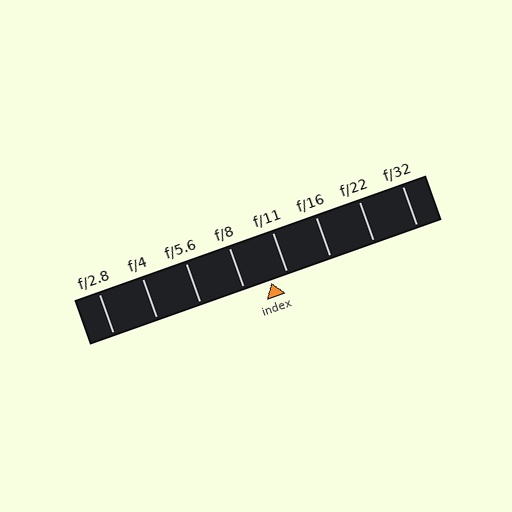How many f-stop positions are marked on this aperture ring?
There are 8 f-stop positions marked.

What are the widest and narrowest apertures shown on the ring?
The widest aperture shown is f/2.8 and the narrowest is f/32.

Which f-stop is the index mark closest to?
The index mark is closest to f/11.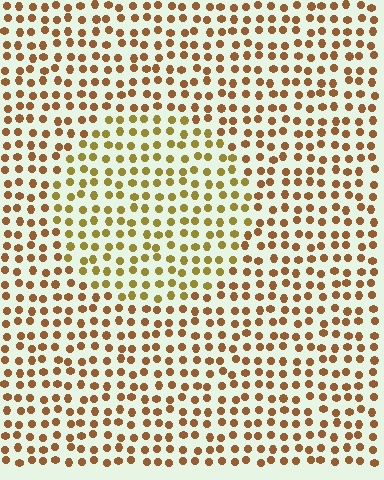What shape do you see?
I see a circle.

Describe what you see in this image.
The image is filled with small brown elements in a uniform arrangement. A circle-shaped region is visible where the elements are tinted to a slightly different hue, forming a subtle color boundary.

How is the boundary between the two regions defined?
The boundary is defined purely by a slight shift in hue (about 27 degrees). Spacing, size, and orientation are identical on both sides.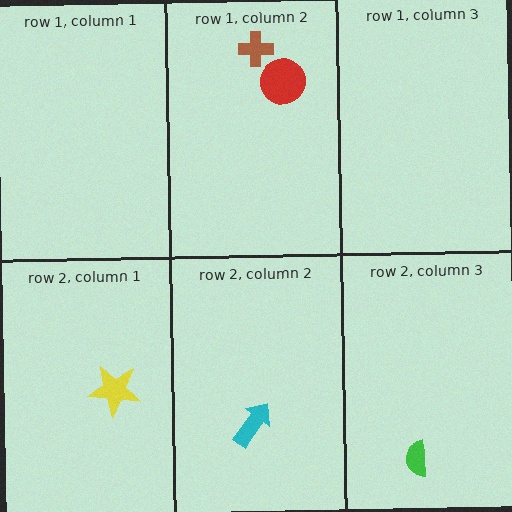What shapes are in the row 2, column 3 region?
The green semicircle.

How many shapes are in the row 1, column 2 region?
2.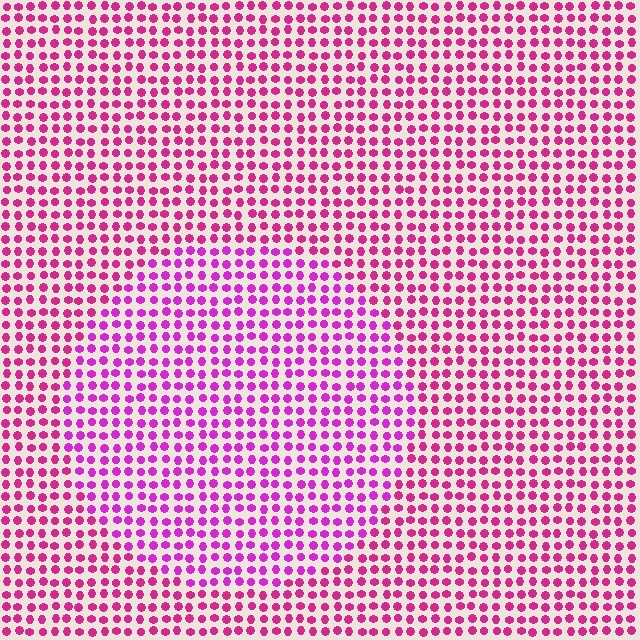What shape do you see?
I see a circle.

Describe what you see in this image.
The image is filled with small magenta elements in a uniform arrangement. A circle-shaped region is visible where the elements are tinted to a slightly different hue, forming a subtle color boundary.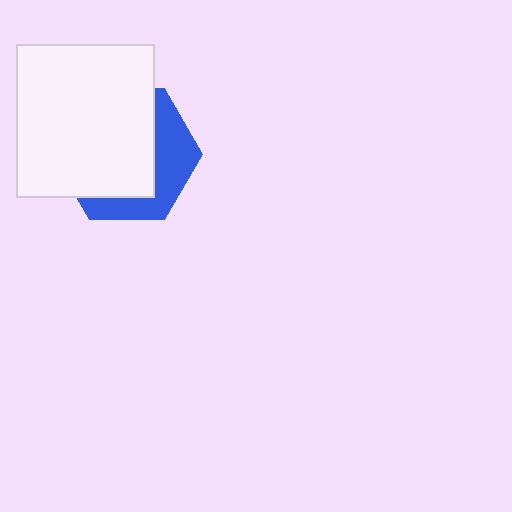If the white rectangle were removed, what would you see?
You would see the complete blue hexagon.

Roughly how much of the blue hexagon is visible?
A small part of it is visible (roughly 36%).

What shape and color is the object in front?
The object in front is a white rectangle.